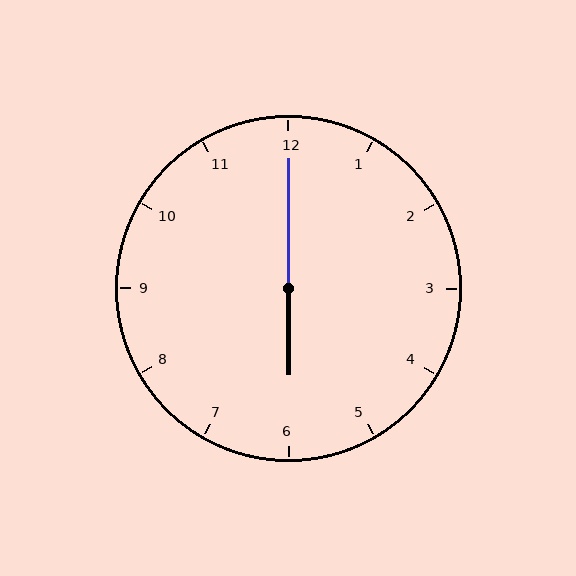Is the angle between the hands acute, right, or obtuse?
It is obtuse.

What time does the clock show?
6:00.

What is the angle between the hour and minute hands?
Approximately 180 degrees.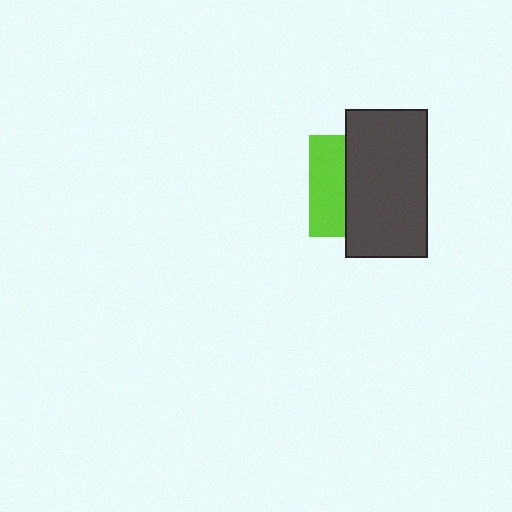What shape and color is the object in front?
The object in front is a dark gray rectangle.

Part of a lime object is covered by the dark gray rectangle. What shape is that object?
It is a square.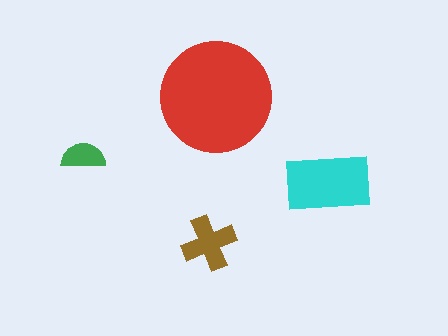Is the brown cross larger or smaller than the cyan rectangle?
Smaller.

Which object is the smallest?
The green semicircle.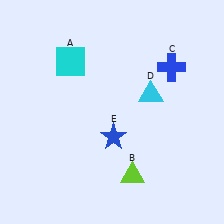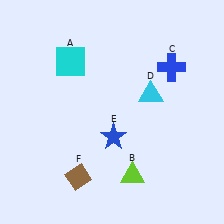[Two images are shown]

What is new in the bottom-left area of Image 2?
A brown diamond (F) was added in the bottom-left area of Image 2.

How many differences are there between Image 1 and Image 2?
There is 1 difference between the two images.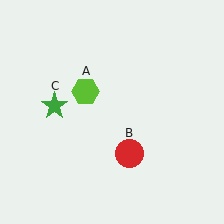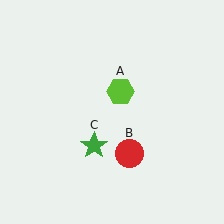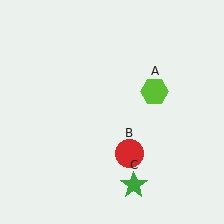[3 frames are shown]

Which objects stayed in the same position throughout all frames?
Red circle (object B) remained stationary.